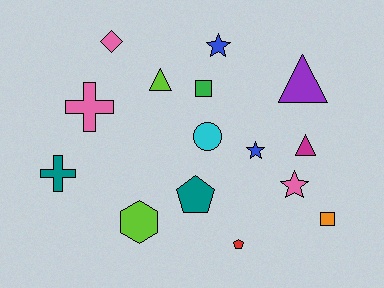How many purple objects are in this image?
There is 1 purple object.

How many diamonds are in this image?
There is 1 diamond.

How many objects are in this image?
There are 15 objects.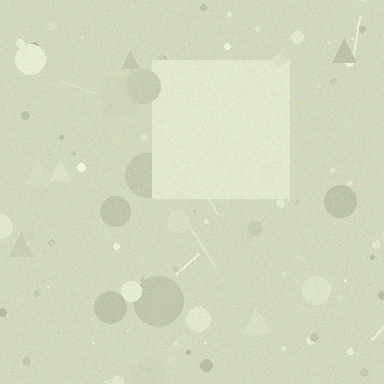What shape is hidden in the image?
A square is hidden in the image.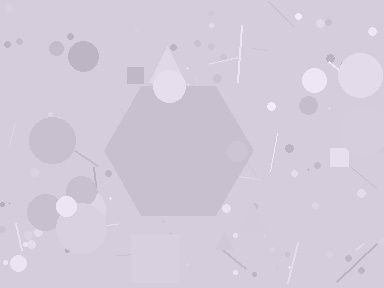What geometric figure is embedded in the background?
A hexagon is embedded in the background.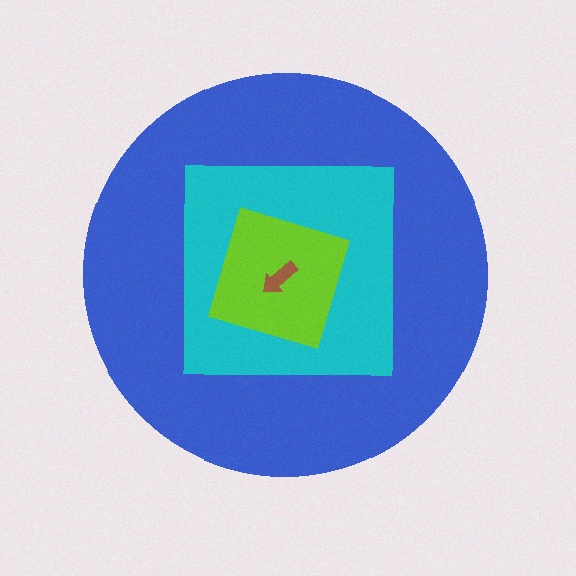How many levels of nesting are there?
4.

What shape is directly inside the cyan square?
The lime diamond.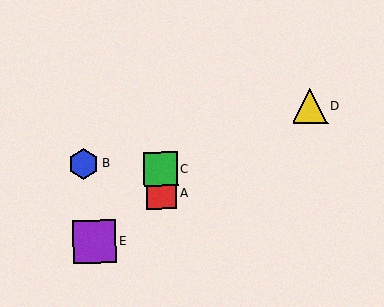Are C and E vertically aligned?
No, C is at x≈161 and E is at x≈94.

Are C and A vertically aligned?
Yes, both are at x≈161.